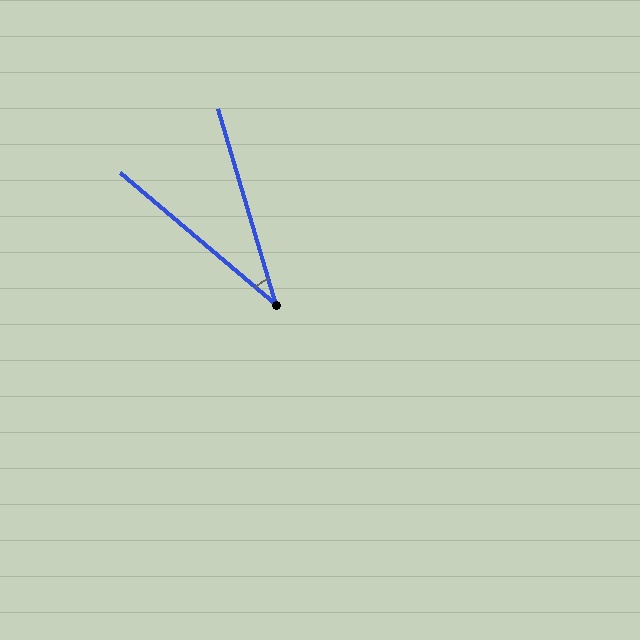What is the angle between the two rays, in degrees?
Approximately 33 degrees.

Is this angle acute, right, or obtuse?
It is acute.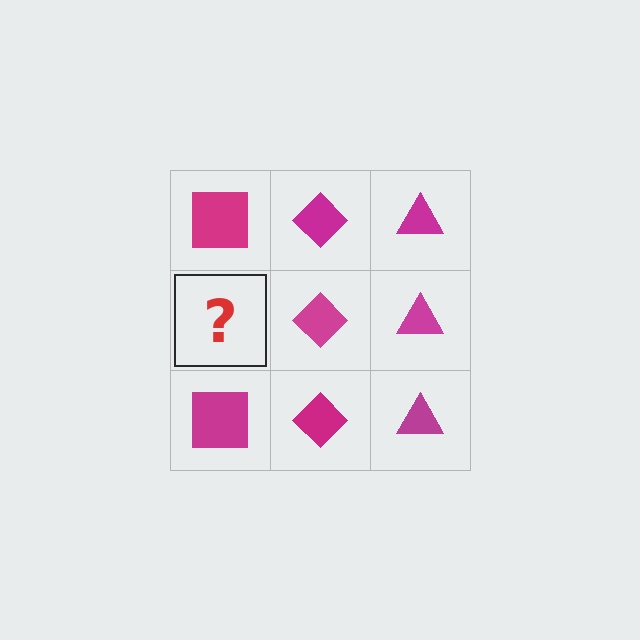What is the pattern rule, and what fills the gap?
The rule is that each column has a consistent shape. The gap should be filled with a magenta square.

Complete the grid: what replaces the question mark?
The question mark should be replaced with a magenta square.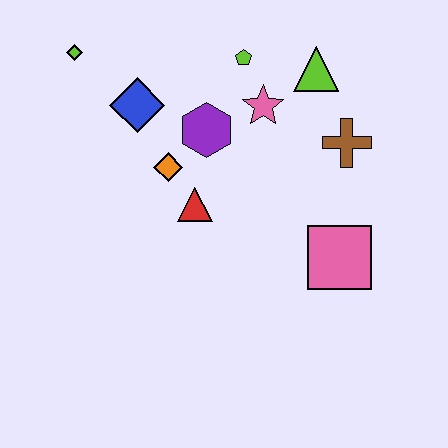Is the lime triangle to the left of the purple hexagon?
No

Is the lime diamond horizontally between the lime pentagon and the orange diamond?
No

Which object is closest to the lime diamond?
The blue diamond is closest to the lime diamond.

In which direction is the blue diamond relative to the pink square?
The blue diamond is to the left of the pink square.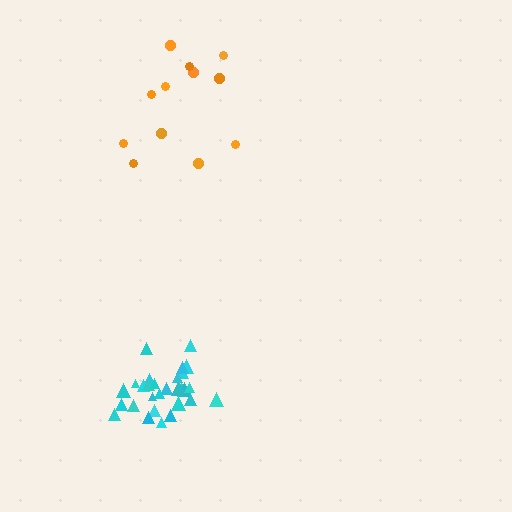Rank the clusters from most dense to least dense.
cyan, orange.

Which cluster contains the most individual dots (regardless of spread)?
Cyan (29).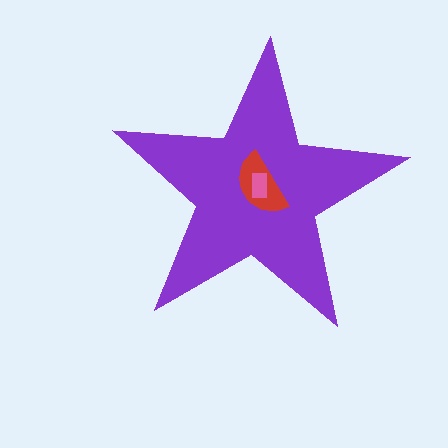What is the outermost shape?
The purple star.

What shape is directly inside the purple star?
The red semicircle.